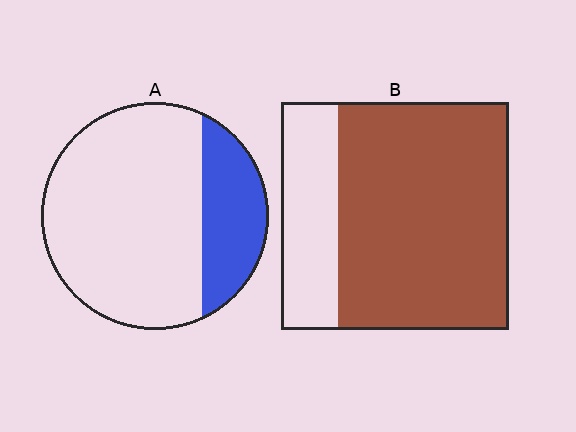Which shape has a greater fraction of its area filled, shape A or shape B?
Shape B.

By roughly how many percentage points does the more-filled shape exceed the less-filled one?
By roughly 50 percentage points (B over A).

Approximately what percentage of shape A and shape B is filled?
A is approximately 25% and B is approximately 75%.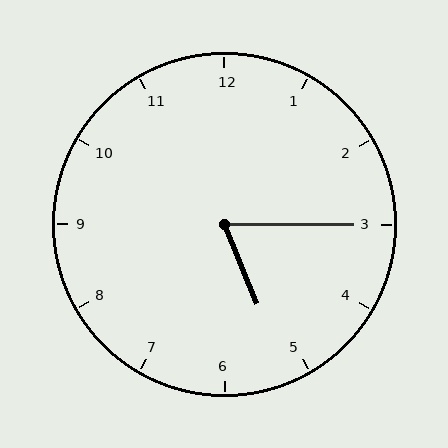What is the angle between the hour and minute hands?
Approximately 68 degrees.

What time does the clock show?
5:15.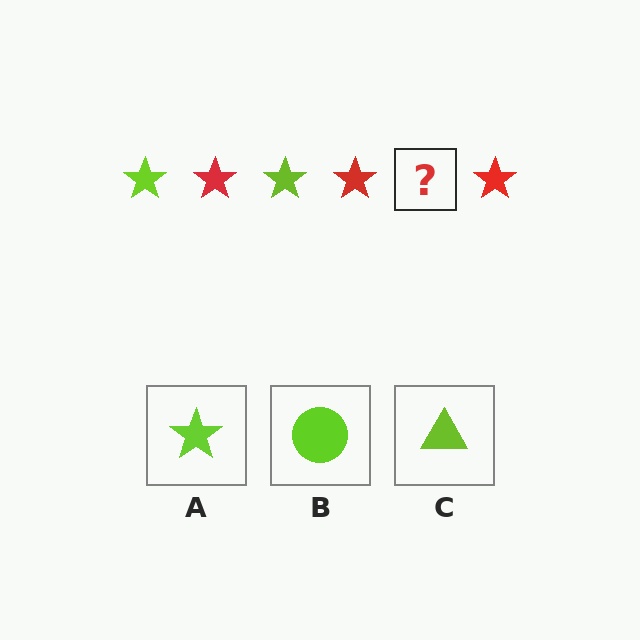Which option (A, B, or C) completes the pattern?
A.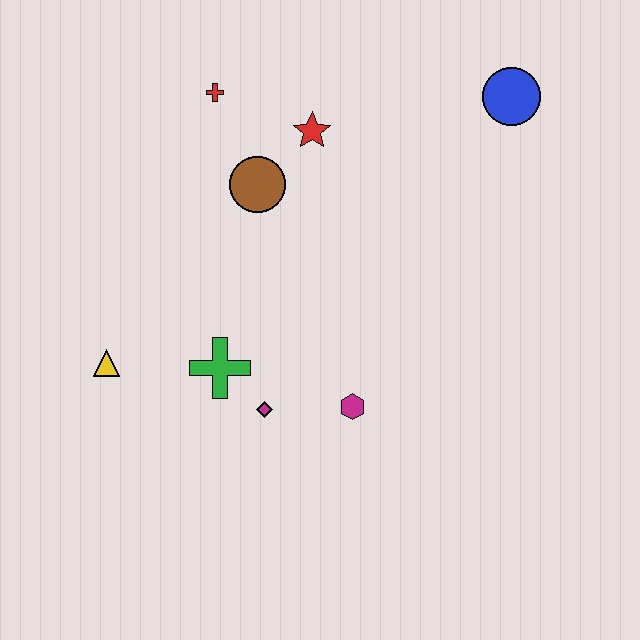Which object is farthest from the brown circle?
The blue circle is farthest from the brown circle.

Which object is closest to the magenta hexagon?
The magenta diamond is closest to the magenta hexagon.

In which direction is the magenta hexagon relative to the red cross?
The magenta hexagon is below the red cross.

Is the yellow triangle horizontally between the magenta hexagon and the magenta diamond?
No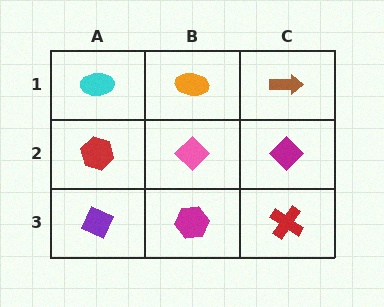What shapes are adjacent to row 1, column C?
A magenta diamond (row 2, column C), an orange ellipse (row 1, column B).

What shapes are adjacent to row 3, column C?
A magenta diamond (row 2, column C), a magenta hexagon (row 3, column B).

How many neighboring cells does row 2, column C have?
3.